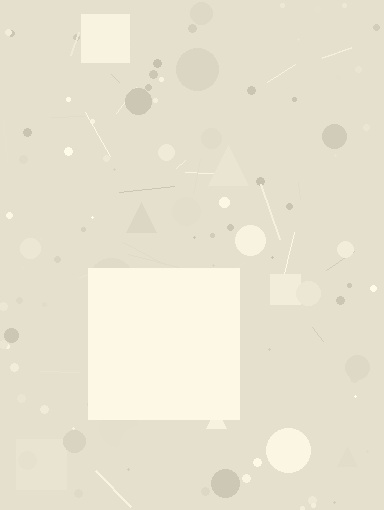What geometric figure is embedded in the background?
A square is embedded in the background.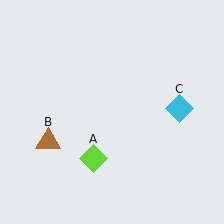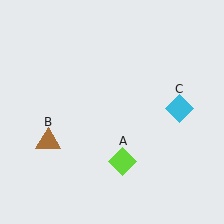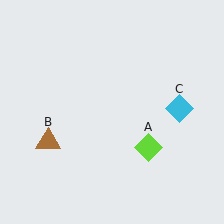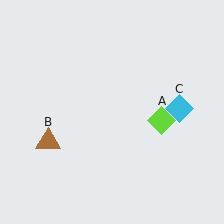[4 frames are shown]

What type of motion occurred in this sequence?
The lime diamond (object A) rotated counterclockwise around the center of the scene.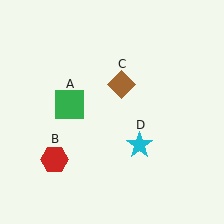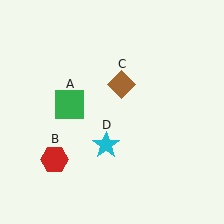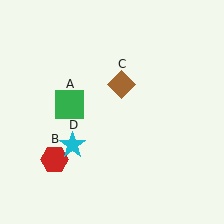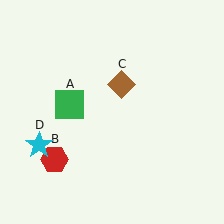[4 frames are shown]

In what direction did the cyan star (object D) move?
The cyan star (object D) moved left.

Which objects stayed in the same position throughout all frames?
Green square (object A) and red hexagon (object B) and brown diamond (object C) remained stationary.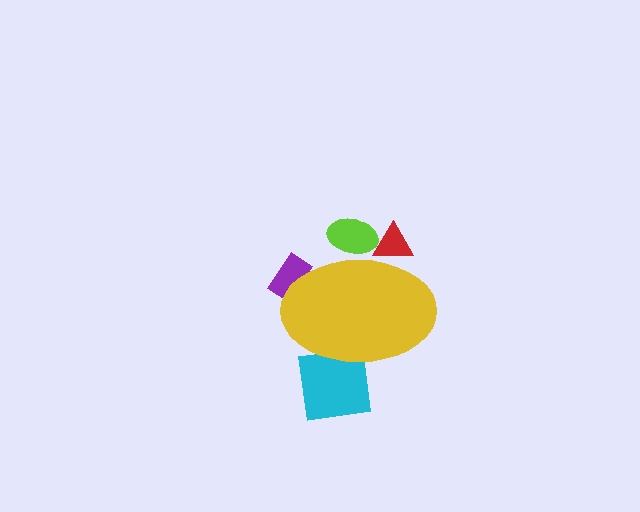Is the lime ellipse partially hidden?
Yes, the lime ellipse is partially hidden behind the yellow ellipse.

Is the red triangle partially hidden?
Yes, the red triangle is partially hidden behind the yellow ellipse.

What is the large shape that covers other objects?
A yellow ellipse.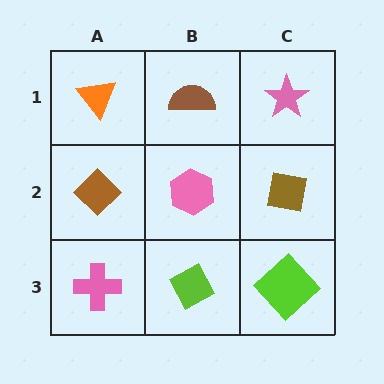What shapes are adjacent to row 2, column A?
An orange triangle (row 1, column A), a pink cross (row 3, column A), a pink hexagon (row 2, column B).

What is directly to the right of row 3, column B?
A lime diamond.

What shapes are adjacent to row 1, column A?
A brown diamond (row 2, column A), a brown semicircle (row 1, column B).